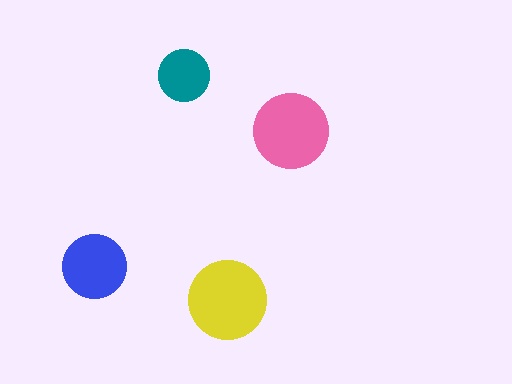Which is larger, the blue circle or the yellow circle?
The yellow one.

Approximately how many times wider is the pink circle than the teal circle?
About 1.5 times wider.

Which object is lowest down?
The yellow circle is bottommost.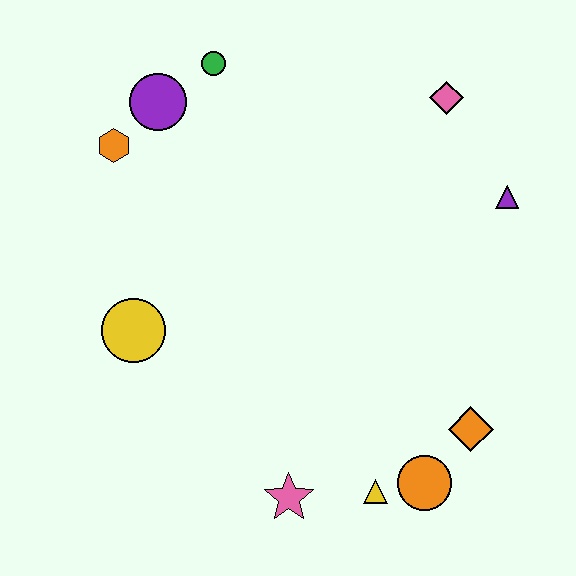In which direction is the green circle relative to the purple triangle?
The green circle is to the left of the purple triangle.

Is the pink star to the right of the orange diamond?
No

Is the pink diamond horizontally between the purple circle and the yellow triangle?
No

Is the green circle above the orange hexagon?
Yes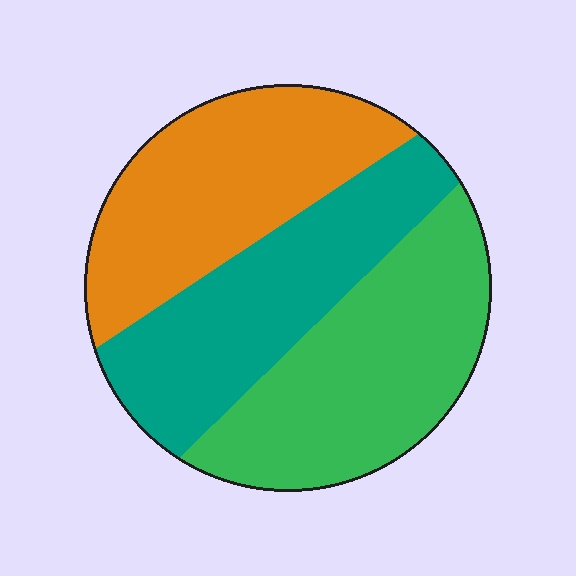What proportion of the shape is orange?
Orange takes up about one third (1/3) of the shape.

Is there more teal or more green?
Green.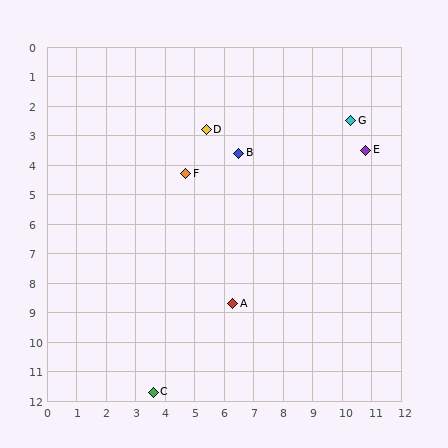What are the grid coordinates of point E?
Point E is at approximately (10.8, 3.5).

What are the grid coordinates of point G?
Point G is at approximately (10.3, 2.5).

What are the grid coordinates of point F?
Point F is at approximately (4.7, 4.3).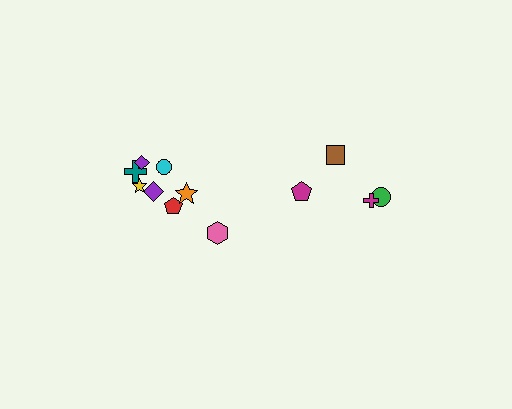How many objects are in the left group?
There are 8 objects.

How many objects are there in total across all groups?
There are 12 objects.